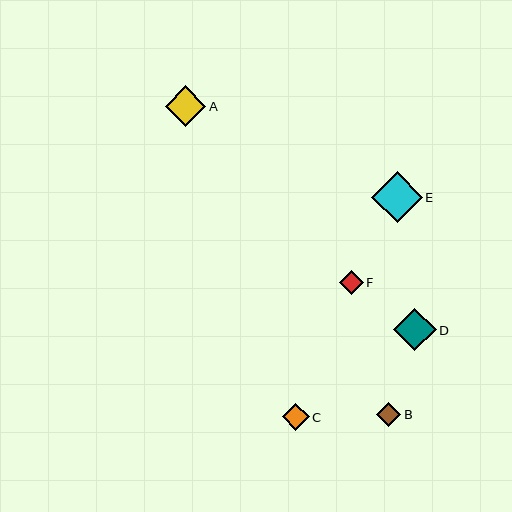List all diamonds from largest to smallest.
From largest to smallest: E, D, A, C, F, B.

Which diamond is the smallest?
Diamond B is the smallest with a size of approximately 24 pixels.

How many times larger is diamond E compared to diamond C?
Diamond E is approximately 1.9 times the size of diamond C.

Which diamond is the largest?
Diamond E is the largest with a size of approximately 51 pixels.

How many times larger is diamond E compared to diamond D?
Diamond E is approximately 1.2 times the size of diamond D.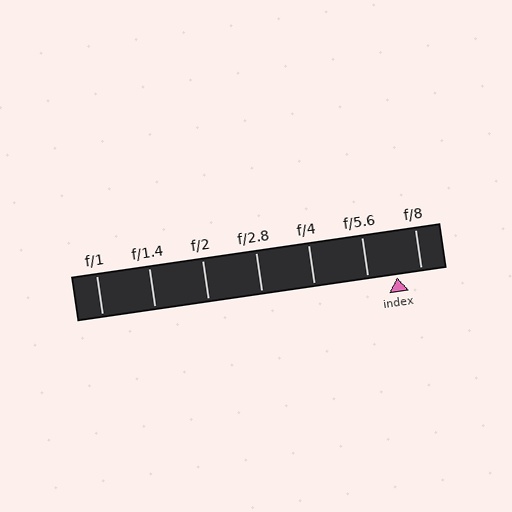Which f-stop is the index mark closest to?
The index mark is closest to f/8.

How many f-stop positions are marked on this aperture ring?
There are 7 f-stop positions marked.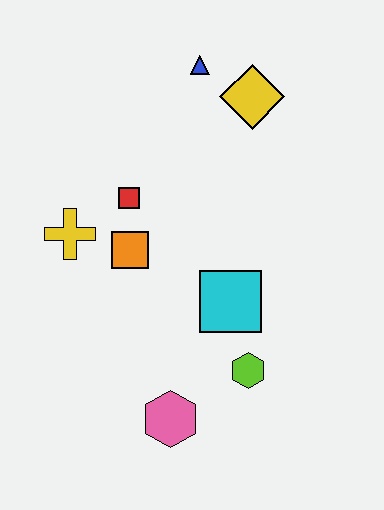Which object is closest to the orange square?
The red square is closest to the orange square.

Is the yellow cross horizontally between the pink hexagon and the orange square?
No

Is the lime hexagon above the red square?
No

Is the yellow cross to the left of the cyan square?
Yes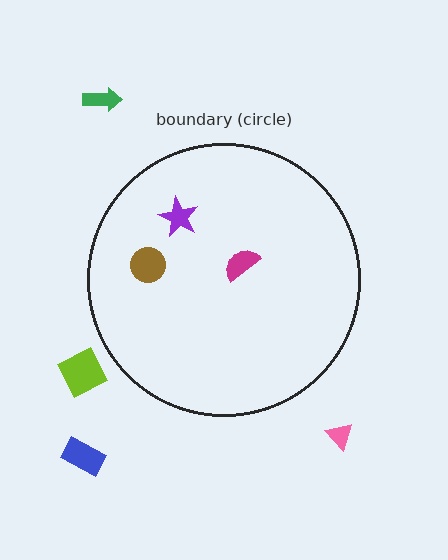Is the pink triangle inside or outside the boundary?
Outside.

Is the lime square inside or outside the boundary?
Outside.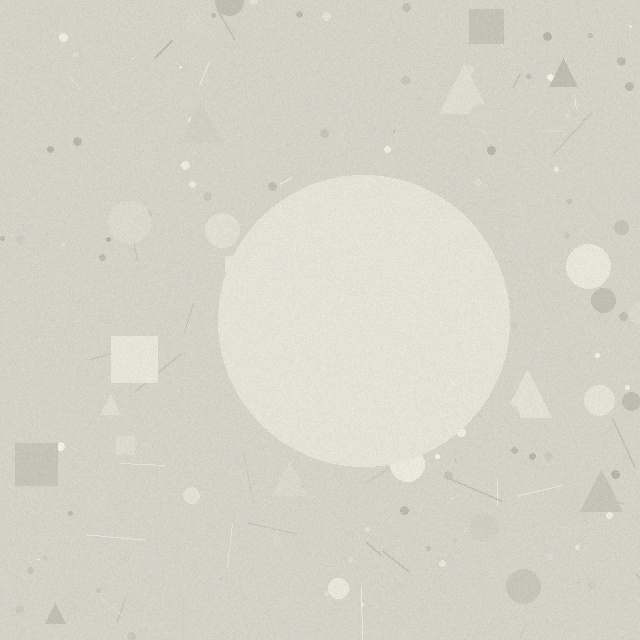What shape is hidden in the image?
A circle is hidden in the image.